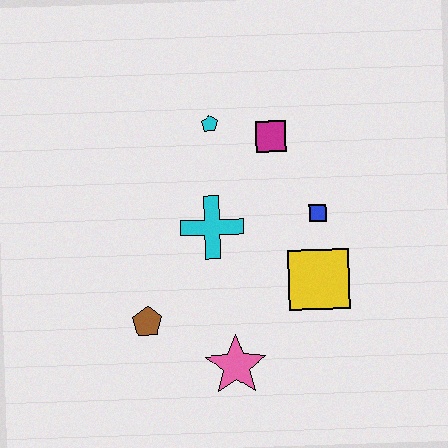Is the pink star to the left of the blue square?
Yes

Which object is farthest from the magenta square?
The pink star is farthest from the magenta square.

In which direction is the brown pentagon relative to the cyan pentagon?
The brown pentagon is below the cyan pentagon.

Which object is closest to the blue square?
The yellow square is closest to the blue square.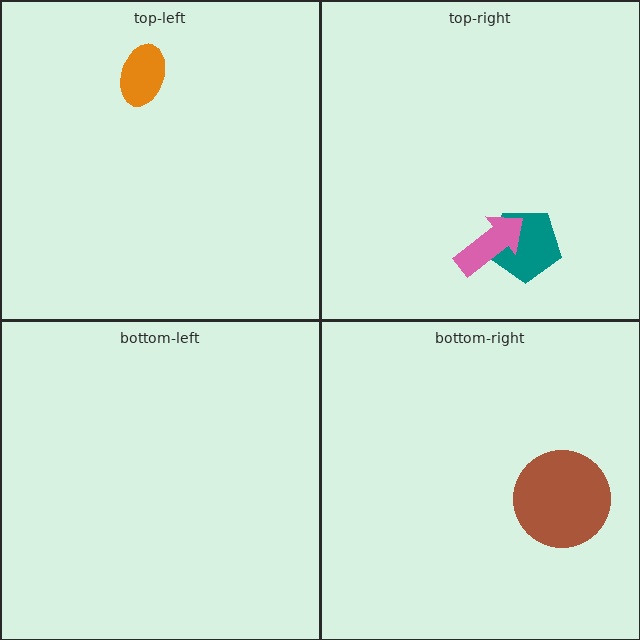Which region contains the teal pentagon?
The top-right region.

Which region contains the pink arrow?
The top-right region.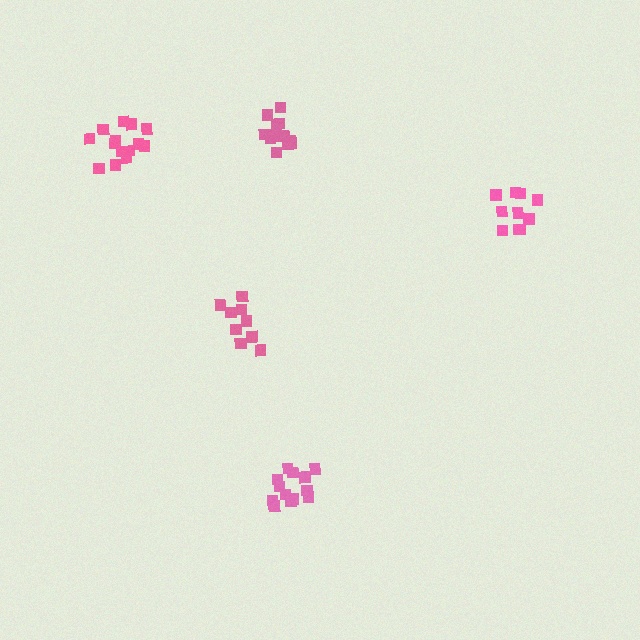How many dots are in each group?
Group 1: 14 dots, Group 2: 9 dots, Group 3: 13 dots, Group 4: 15 dots, Group 5: 10 dots (61 total).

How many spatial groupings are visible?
There are 5 spatial groupings.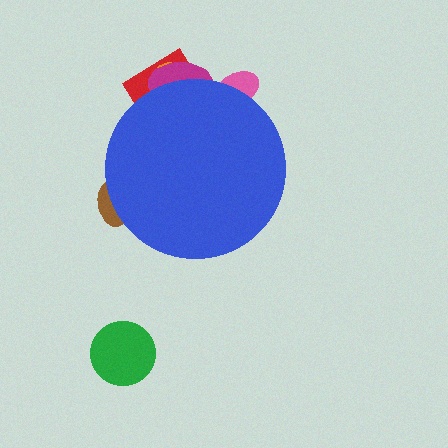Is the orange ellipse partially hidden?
Yes, the orange ellipse is partially hidden behind the blue circle.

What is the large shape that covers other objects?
A blue circle.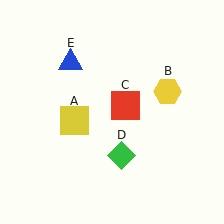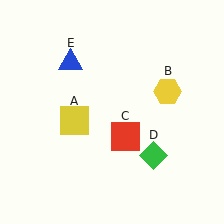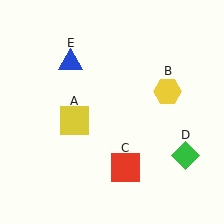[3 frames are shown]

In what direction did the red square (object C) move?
The red square (object C) moved down.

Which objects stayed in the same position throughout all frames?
Yellow square (object A) and yellow hexagon (object B) and blue triangle (object E) remained stationary.